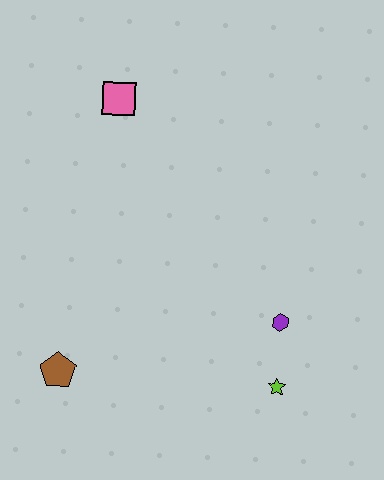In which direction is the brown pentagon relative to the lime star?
The brown pentagon is to the left of the lime star.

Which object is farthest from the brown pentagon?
The pink square is farthest from the brown pentagon.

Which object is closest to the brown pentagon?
The lime star is closest to the brown pentagon.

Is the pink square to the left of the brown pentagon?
No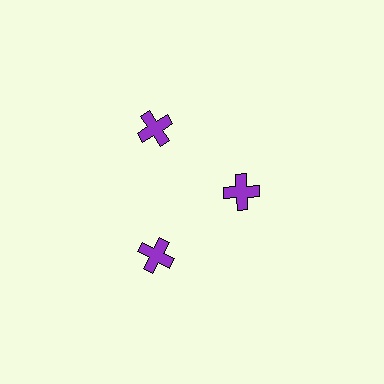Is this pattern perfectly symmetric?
No. The 3 purple crosses are arranged in a ring, but one element near the 3 o'clock position is pulled inward toward the center, breaking the 3-fold rotational symmetry.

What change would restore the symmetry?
The symmetry would be restored by moving it outward, back onto the ring so that all 3 crosses sit at equal angles and equal distance from the center.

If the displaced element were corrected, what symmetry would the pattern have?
It would have 3-fold rotational symmetry — the pattern would map onto itself every 120 degrees.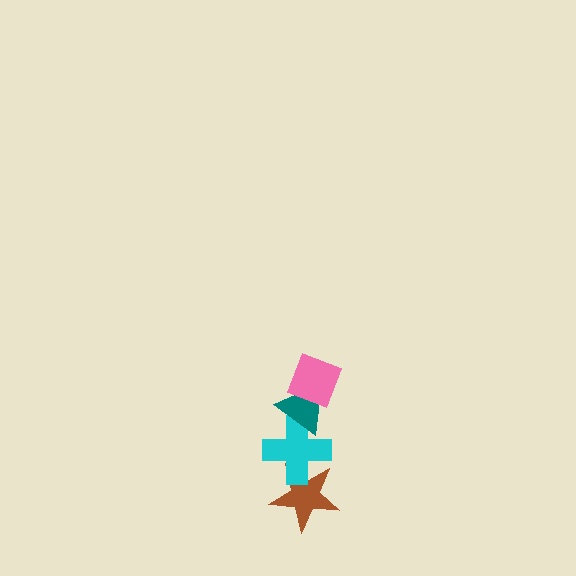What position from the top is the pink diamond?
The pink diamond is 1st from the top.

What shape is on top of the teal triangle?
The pink diamond is on top of the teal triangle.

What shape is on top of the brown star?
The cyan cross is on top of the brown star.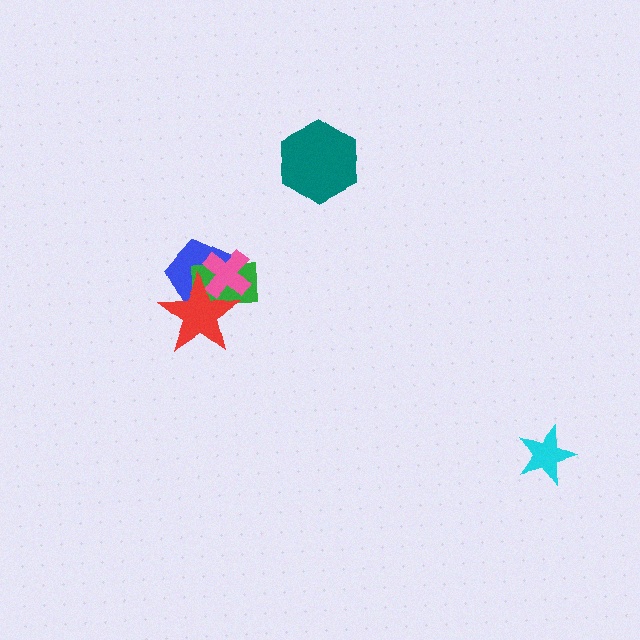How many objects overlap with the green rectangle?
3 objects overlap with the green rectangle.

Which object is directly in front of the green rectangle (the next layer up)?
The pink cross is directly in front of the green rectangle.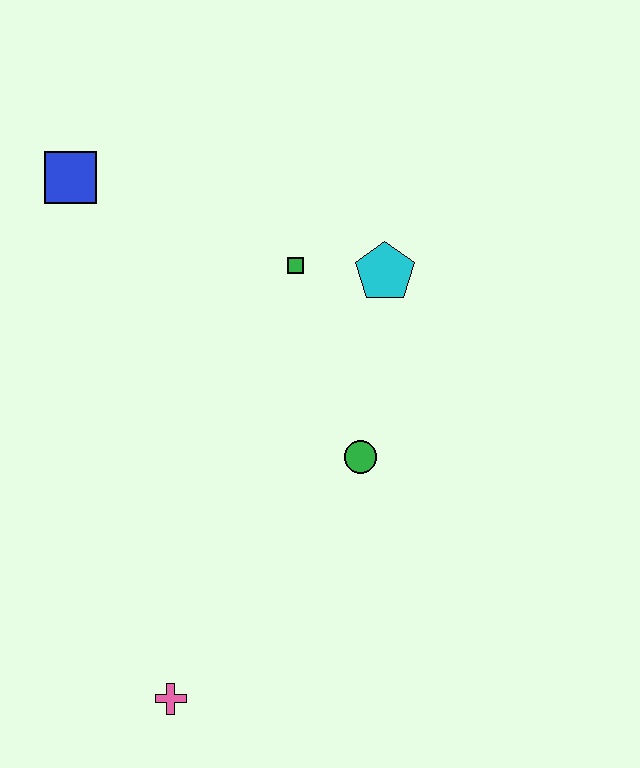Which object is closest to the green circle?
The cyan pentagon is closest to the green circle.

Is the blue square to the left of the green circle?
Yes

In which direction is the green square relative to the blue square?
The green square is to the right of the blue square.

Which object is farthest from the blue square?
The pink cross is farthest from the blue square.